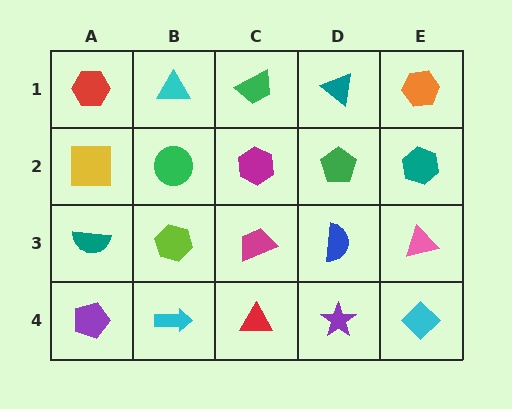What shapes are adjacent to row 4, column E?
A pink triangle (row 3, column E), a purple star (row 4, column D).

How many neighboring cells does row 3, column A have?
3.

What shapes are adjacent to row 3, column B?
A green circle (row 2, column B), a cyan arrow (row 4, column B), a teal semicircle (row 3, column A), a magenta trapezoid (row 3, column C).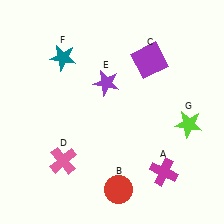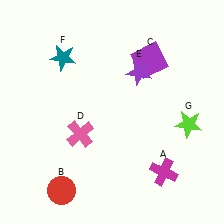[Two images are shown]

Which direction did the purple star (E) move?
The purple star (E) moved right.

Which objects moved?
The objects that moved are: the red circle (B), the pink cross (D), the purple star (E).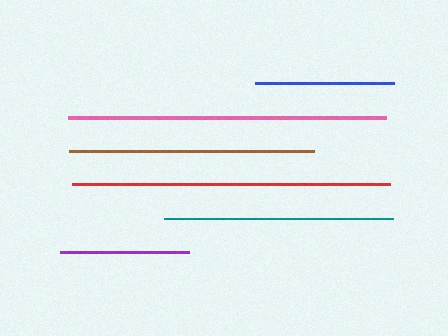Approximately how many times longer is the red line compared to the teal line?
The red line is approximately 1.4 times the length of the teal line.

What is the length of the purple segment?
The purple segment is approximately 130 pixels long.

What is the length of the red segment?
The red segment is approximately 318 pixels long.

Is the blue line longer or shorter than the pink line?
The pink line is longer than the blue line.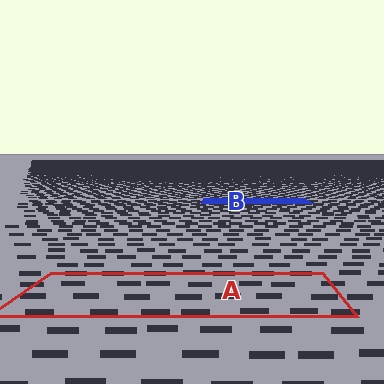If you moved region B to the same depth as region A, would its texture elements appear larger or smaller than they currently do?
They would appear larger. At a closer depth, the same texture elements are projected at a bigger on-screen size.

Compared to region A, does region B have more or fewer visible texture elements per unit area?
Region B has more texture elements per unit area — they are packed more densely because it is farther away.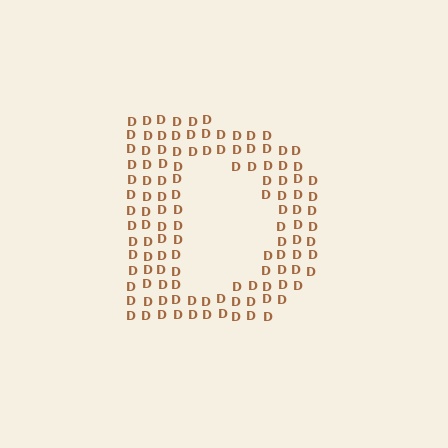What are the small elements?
The small elements are letter D's.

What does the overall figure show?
The overall figure shows the letter D.